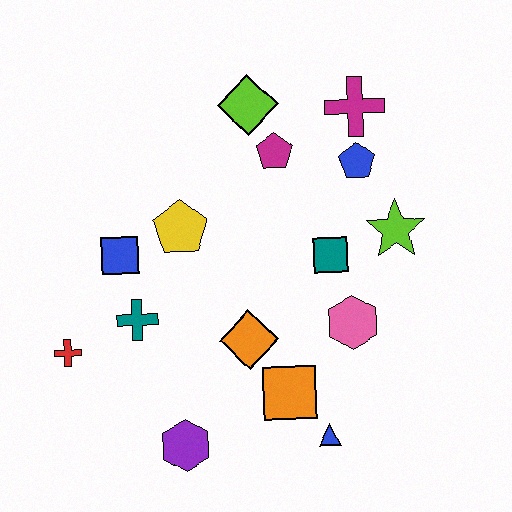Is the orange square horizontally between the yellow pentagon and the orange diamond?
No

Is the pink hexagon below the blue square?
Yes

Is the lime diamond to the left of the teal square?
Yes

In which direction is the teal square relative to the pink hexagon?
The teal square is above the pink hexagon.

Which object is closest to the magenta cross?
The blue pentagon is closest to the magenta cross.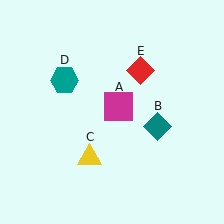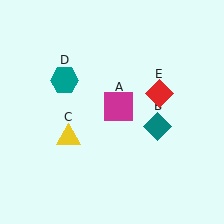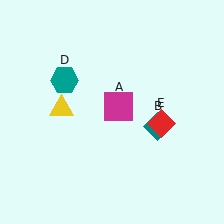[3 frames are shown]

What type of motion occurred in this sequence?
The yellow triangle (object C), red diamond (object E) rotated clockwise around the center of the scene.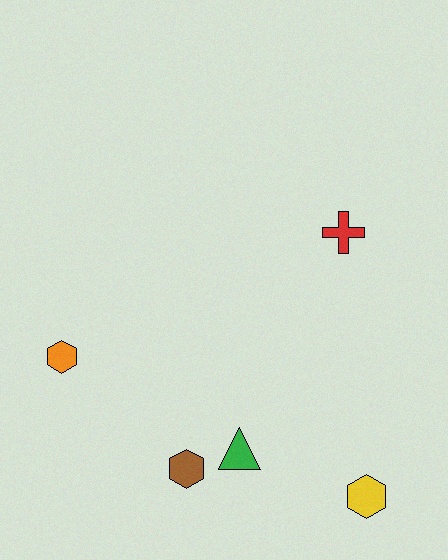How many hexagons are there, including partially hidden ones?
There are 3 hexagons.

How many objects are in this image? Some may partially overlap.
There are 5 objects.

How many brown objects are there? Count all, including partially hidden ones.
There is 1 brown object.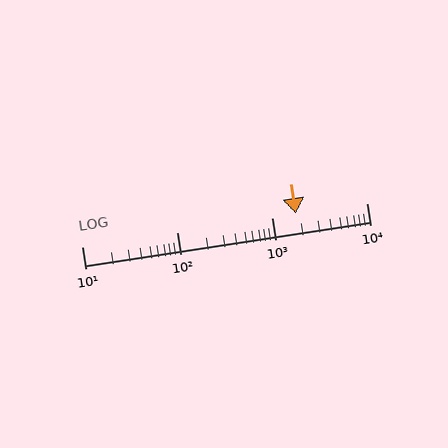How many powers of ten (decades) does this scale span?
The scale spans 3 decades, from 10 to 10000.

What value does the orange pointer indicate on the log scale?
The pointer indicates approximately 1800.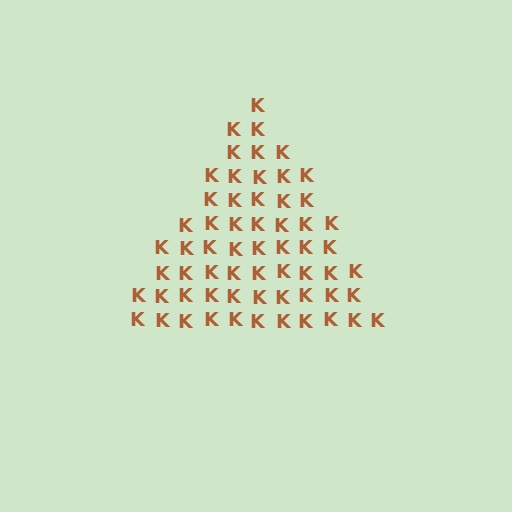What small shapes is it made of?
It is made of small letter K's.